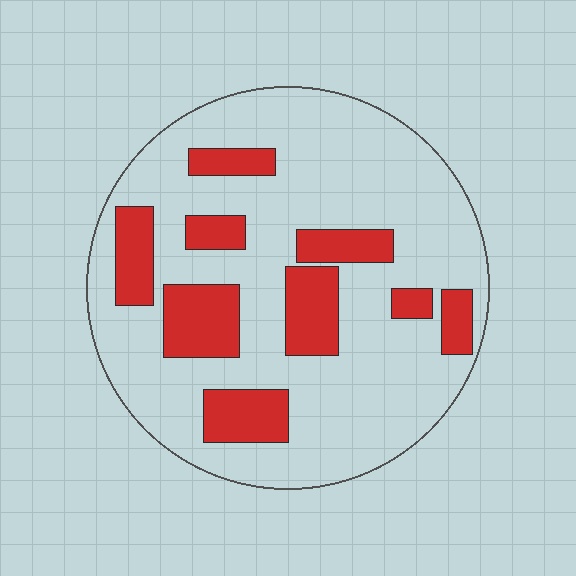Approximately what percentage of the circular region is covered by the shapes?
Approximately 25%.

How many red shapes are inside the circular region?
9.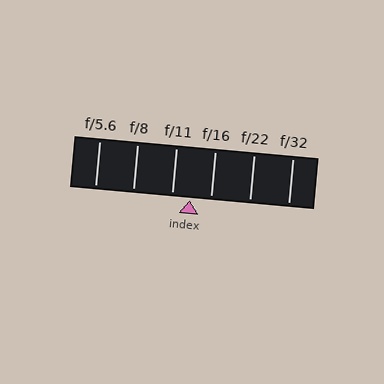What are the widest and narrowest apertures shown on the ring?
The widest aperture shown is f/5.6 and the narrowest is f/32.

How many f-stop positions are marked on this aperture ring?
There are 6 f-stop positions marked.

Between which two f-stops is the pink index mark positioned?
The index mark is between f/11 and f/16.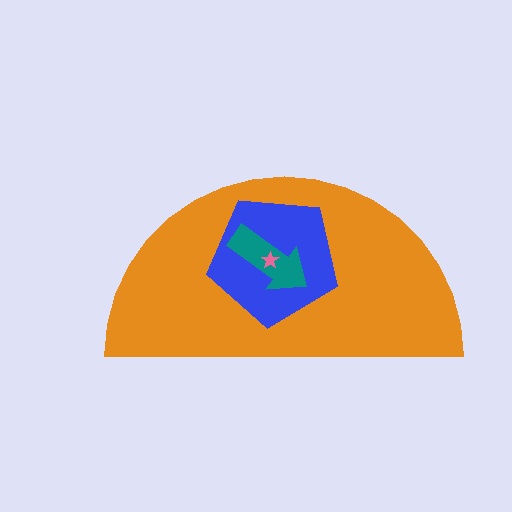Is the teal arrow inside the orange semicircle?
Yes.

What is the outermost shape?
The orange semicircle.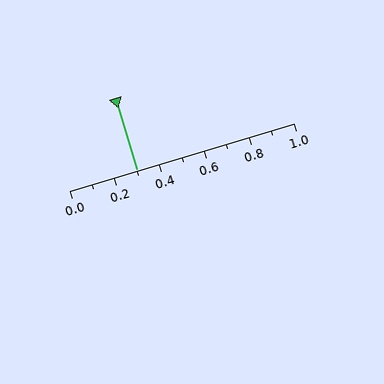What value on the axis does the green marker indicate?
The marker indicates approximately 0.3.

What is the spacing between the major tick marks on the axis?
The major ticks are spaced 0.2 apart.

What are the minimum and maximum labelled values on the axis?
The axis runs from 0.0 to 1.0.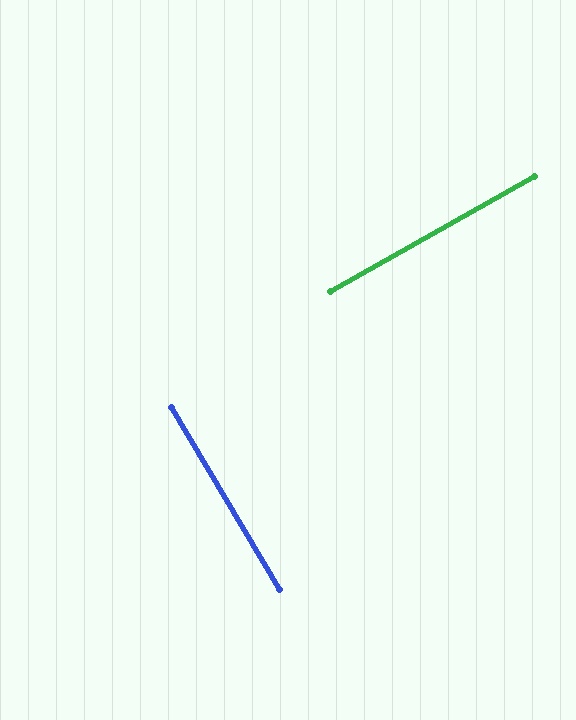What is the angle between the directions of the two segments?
Approximately 89 degrees.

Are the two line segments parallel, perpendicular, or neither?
Perpendicular — they meet at approximately 89°.